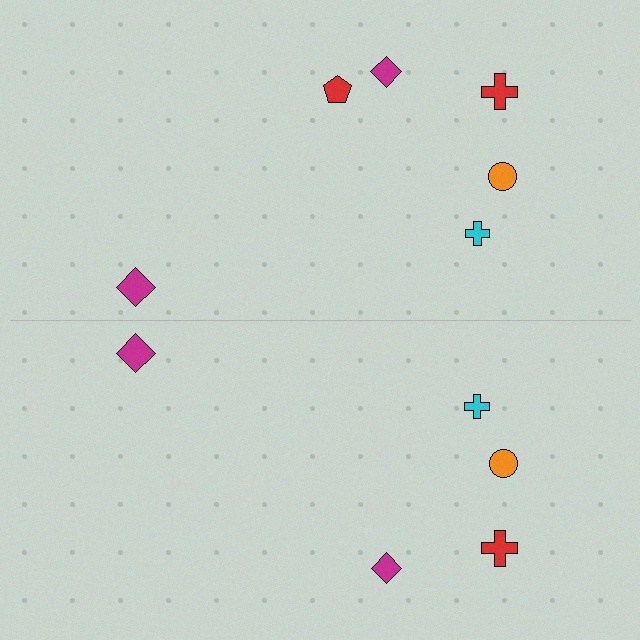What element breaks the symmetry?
A red pentagon is missing from the bottom side.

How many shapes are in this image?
There are 11 shapes in this image.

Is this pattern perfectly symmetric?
No, the pattern is not perfectly symmetric. A red pentagon is missing from the bottom side.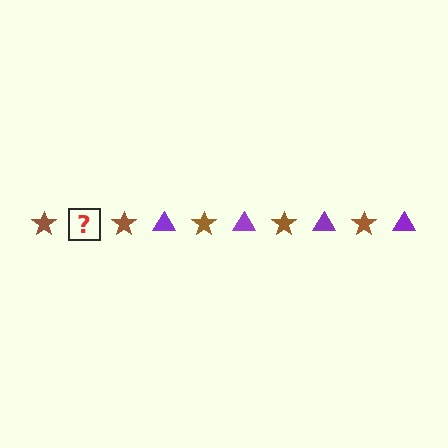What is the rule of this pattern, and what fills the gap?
The rule is that the pattern alternates between brown star and purple triangle. The gap should be filled with a purple triangle.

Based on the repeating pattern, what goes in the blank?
The blank should be a purple triangle.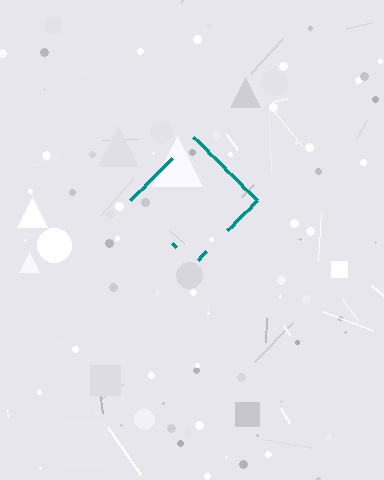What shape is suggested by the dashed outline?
The dashed outline suggests a diamond.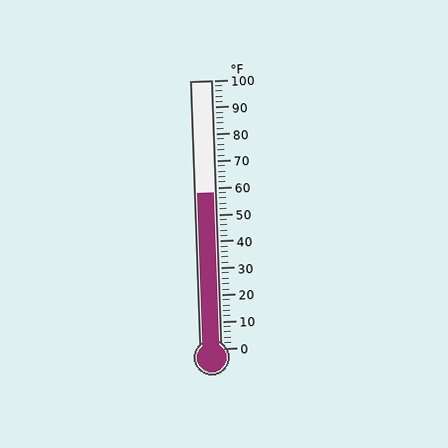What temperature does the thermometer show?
The thermometer shows approximately 58°F.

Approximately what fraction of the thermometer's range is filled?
The thermometer is filled to approximately 60% of its range.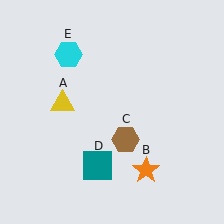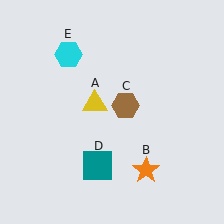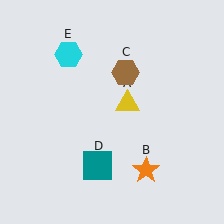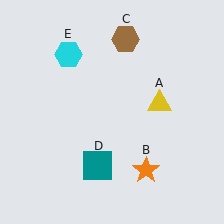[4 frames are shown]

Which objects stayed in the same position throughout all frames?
Orange star (object B) and teal square (object D) and cyan hexagon (object E) remained stationary.